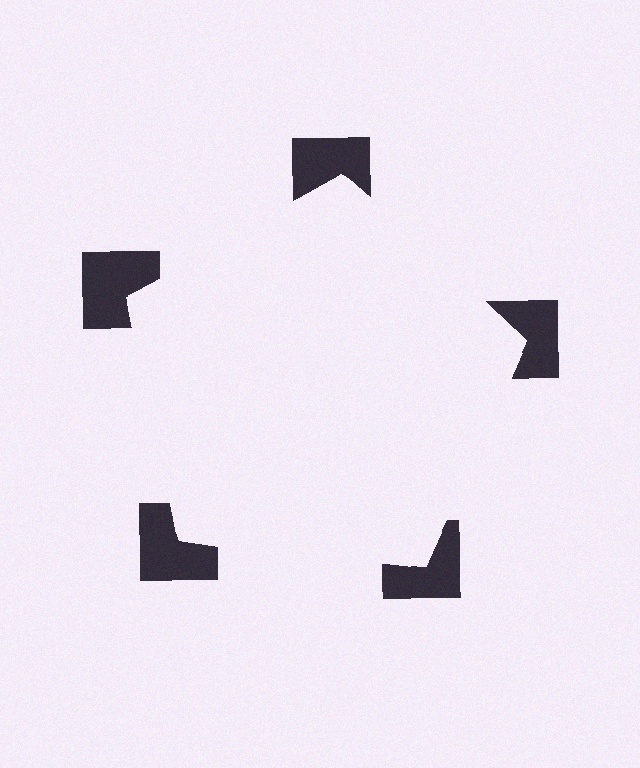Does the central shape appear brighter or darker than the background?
It typically appears slightly brighter than the background, even though no actual brightness change is drawn.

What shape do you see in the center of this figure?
An illusory pentagon — its edges are inferred from the aligned wedge cuts in the notched squares, not physically drawn.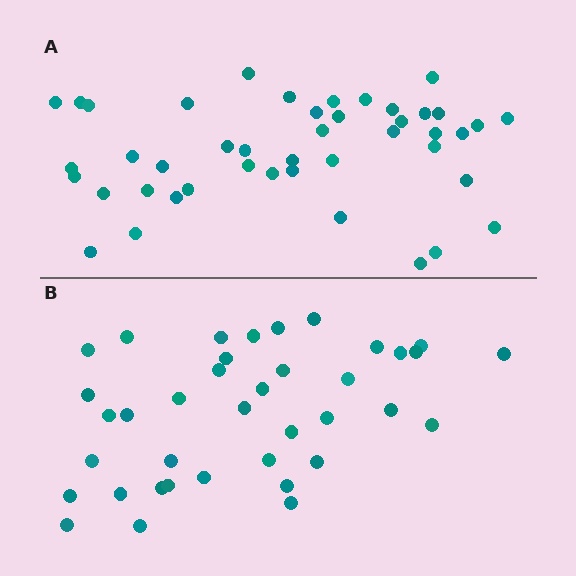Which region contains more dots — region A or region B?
Region A (the top region) has more dots.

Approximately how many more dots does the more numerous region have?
Region A has about 6 more dots than region B.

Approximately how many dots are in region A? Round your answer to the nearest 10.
About 40 dots. (The exact count is 44, which rounds to 40.)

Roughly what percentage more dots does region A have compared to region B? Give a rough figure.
About 15% more.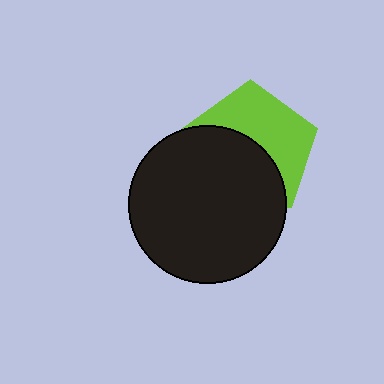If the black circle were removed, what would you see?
You would see the complete lime pentagon.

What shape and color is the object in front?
The object in front is a black circle.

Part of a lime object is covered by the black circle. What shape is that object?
It is a pentagon.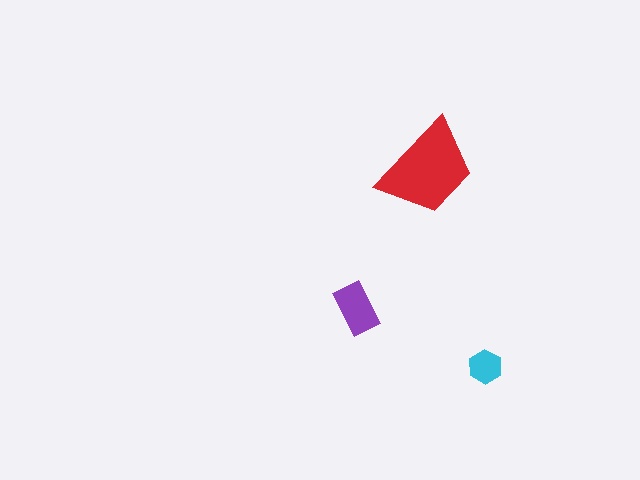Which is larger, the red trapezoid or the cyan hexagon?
The red trapezoid.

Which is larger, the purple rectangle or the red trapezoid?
The red trapezoid.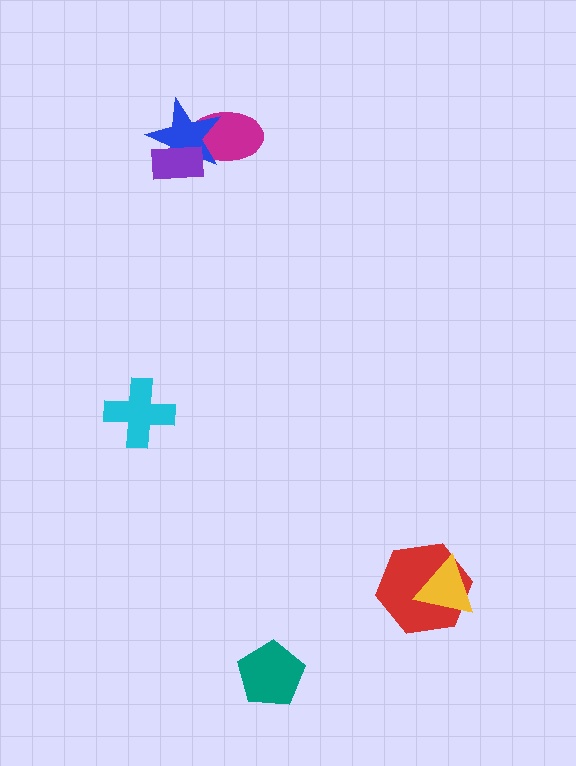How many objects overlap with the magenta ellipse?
2 objects overlap with the magenta ellipse.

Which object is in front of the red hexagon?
The yellow triangle is in front of the red hexagon.